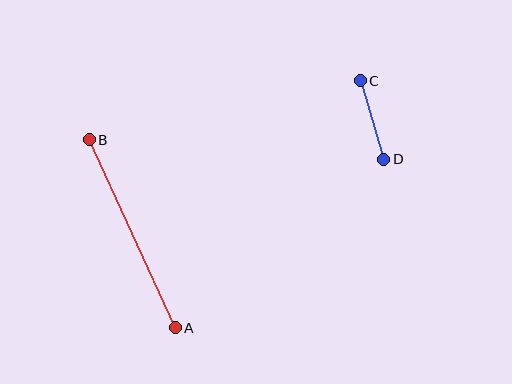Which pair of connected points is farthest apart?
Points A and B are farthest apart.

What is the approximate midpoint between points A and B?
The midpoint is at approximately (132, 234) pixels.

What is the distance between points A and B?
The distance is approximately 207 pixels.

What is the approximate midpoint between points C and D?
The midpoint is at approximately (372, 120) pixels.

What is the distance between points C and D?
The distance is approximately 82 pixels.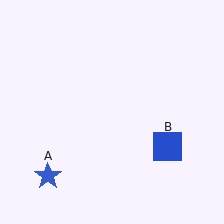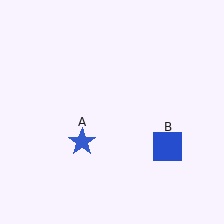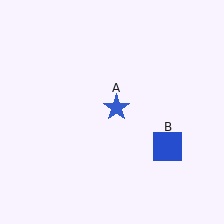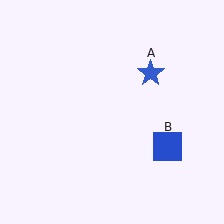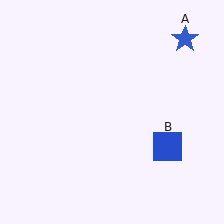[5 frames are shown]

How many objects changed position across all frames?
1 object changed position: blue star (object A).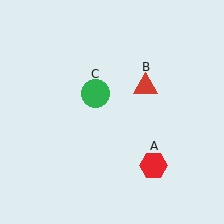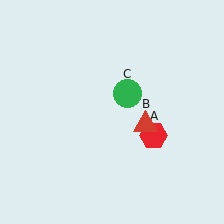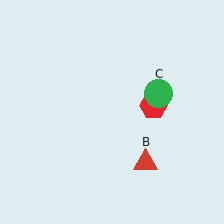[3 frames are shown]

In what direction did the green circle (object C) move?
The green circle (object C) moved right.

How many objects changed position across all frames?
3 objects changed position: red hexagon (object A), red triangle (object B), green circle (object C).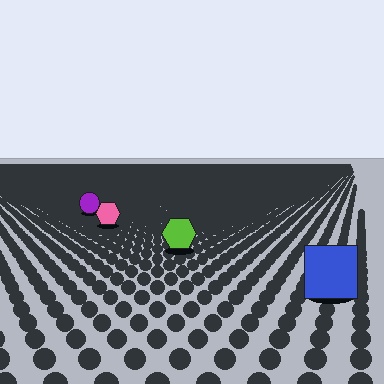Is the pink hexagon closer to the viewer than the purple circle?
Yes. The pink hexagon is closer — you can tell from the texture gradient: the ground texture is coarser near it.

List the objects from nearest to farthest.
From nearest to farthest: the blue square, the lime hexagon, the pink hexagon, the purple circle.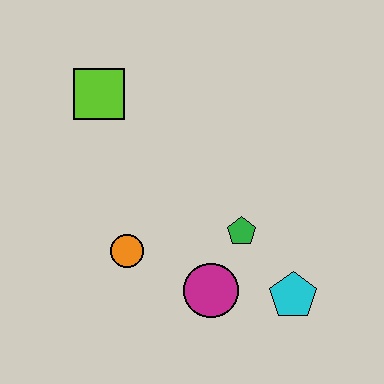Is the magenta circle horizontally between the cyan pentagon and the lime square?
Yes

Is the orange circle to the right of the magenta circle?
No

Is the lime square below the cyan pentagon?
No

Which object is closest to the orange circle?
The magenta circle is closest to the orange circle.